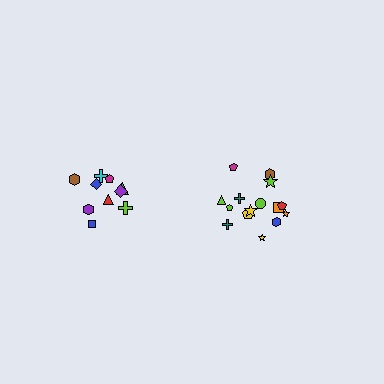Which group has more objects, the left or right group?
The right group.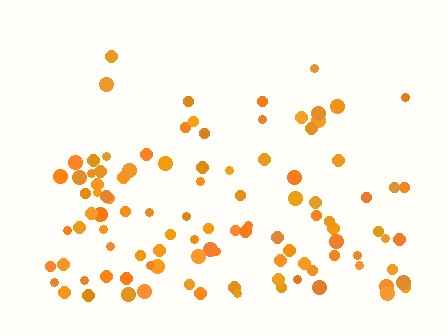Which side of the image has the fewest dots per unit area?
The top.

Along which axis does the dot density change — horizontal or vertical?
Vertical.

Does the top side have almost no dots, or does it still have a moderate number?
Still a moderate number, just noticeably fewer than the bottom.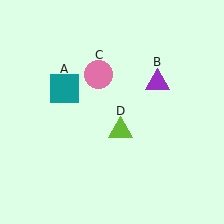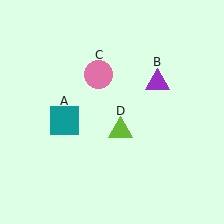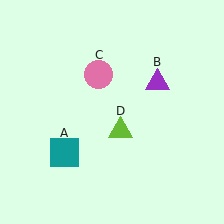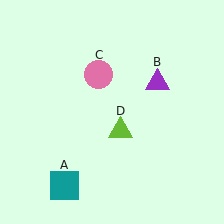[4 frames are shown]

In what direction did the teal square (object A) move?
The teal square (object A) moved down.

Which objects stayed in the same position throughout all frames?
Purple triangle (object B) and pink circle (object C) and lime triangle (object D) remained stationary.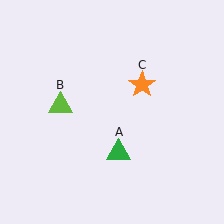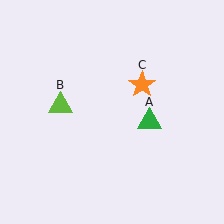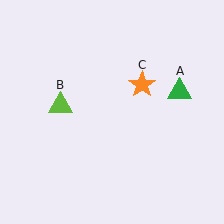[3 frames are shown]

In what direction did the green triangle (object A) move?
The green triangle (object A) moved up and to the right.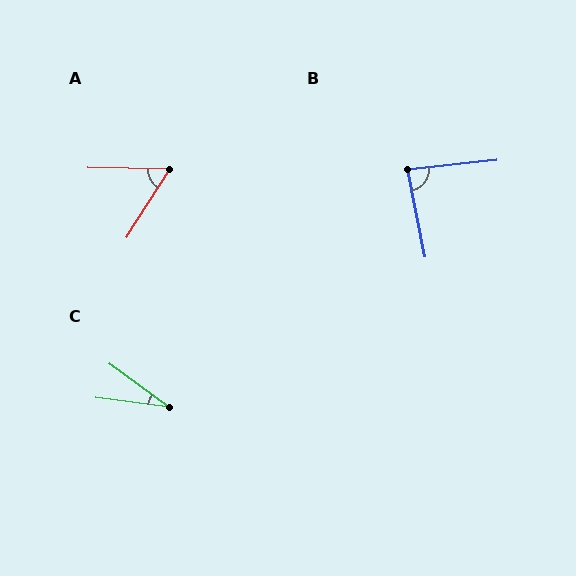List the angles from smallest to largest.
C (29°), A (59°), B (85°).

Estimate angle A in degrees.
Approximately 59 degrees.